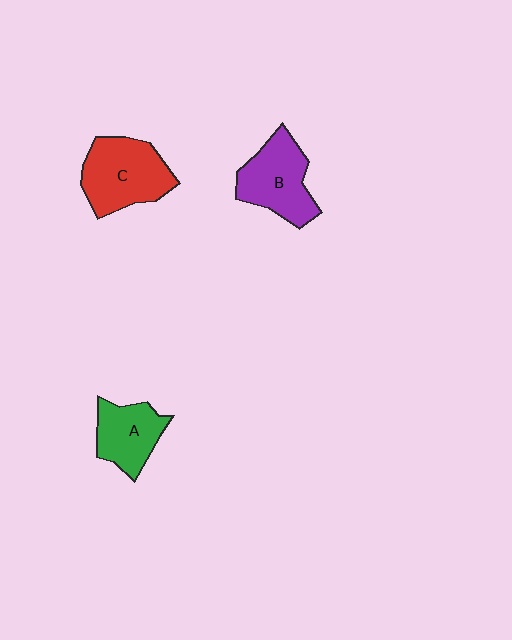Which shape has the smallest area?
Shape A (green).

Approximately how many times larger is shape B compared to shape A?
Approximately 1.3 times.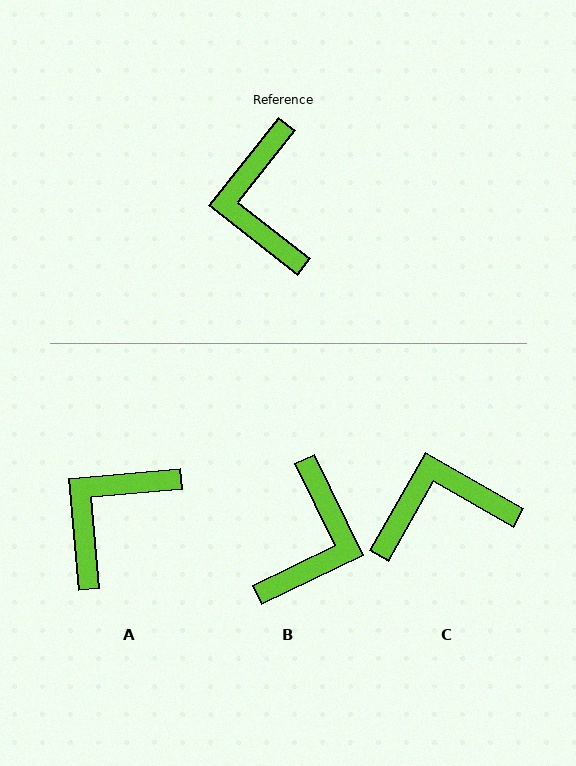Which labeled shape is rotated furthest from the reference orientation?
B, about 154 degrees away.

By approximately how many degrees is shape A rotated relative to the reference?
Approximately 47 degrees clockwise.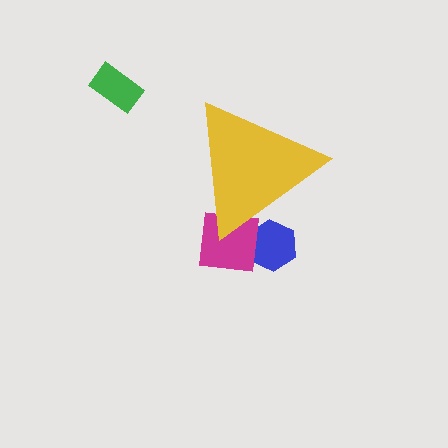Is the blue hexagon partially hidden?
Yes, the blue hexagon is partially hidden behind the yellow triangle.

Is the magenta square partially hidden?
Yes, the magenta square is partially hidden behind the yellow triangle.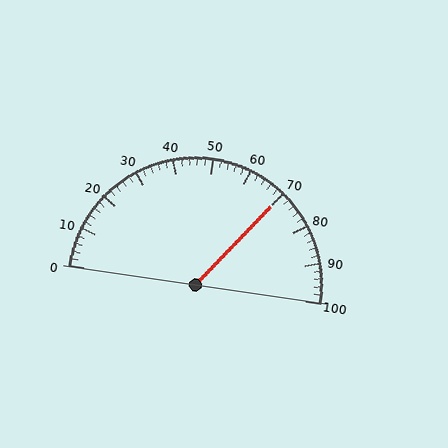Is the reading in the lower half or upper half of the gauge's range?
The reading is in the upper half of the range (0 to 100).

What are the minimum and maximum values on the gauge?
The gauge ranges from 0 to 100.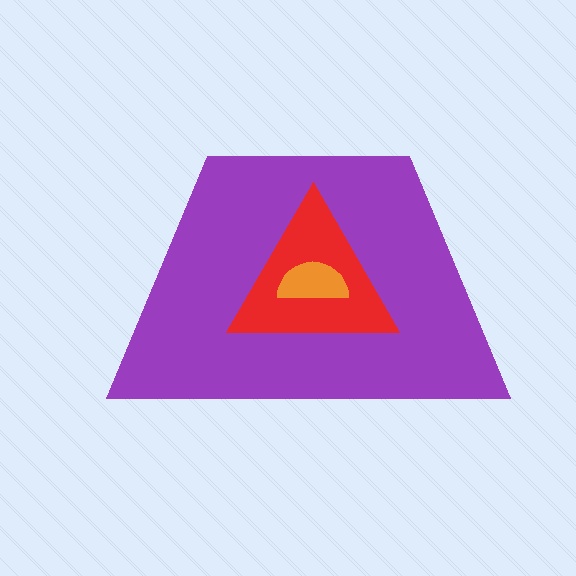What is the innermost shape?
The orange semicircle.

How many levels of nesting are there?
3.